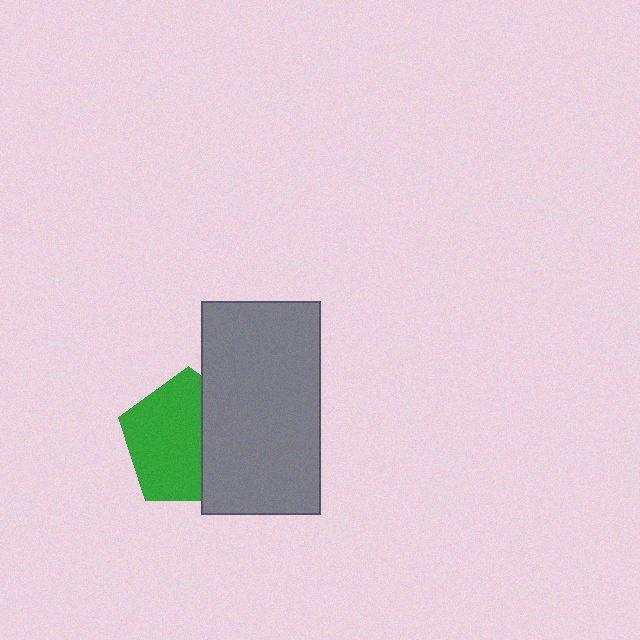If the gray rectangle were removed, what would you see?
You would see the complete green pentagon.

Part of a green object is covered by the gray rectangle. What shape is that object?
It is a pentagon.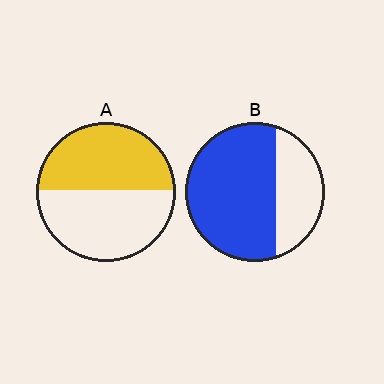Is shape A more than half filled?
Roughly half.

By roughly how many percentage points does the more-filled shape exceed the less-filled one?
By roughly 20 percentage points (B over A).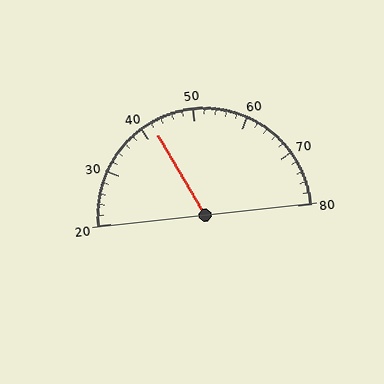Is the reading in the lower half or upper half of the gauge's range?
The reading is in the lower half of the range (20 to 80).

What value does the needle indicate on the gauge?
The needle indicates approximately 42.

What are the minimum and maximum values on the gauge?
The gauge ranges from 20 to 80.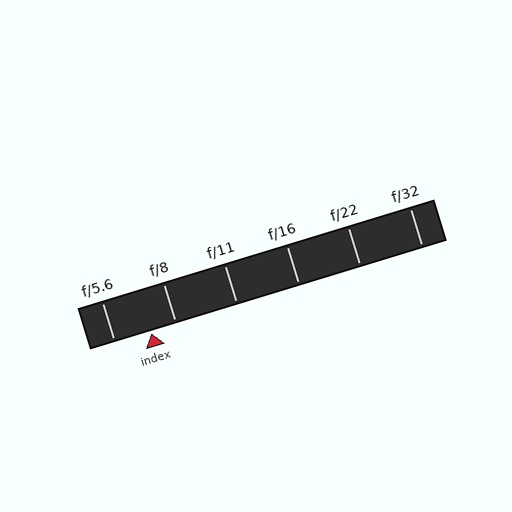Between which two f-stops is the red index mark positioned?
The index mark is between f/5.6 and f/8.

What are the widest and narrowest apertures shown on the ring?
The widest aperture shown is f/5.6 and the narrowest is f/32.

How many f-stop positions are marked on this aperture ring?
There are 6 f-stop positions marked.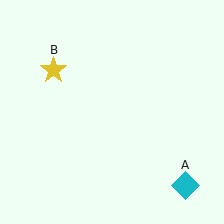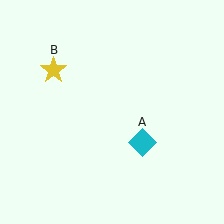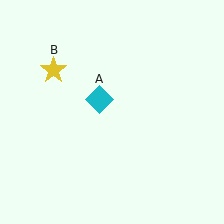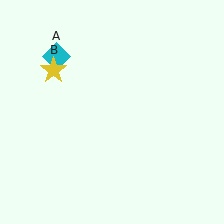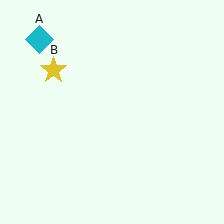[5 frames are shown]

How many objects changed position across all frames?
1 object changed position: cyan diamond (object A).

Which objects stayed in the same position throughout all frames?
Yellow star (object B) remained stationary.